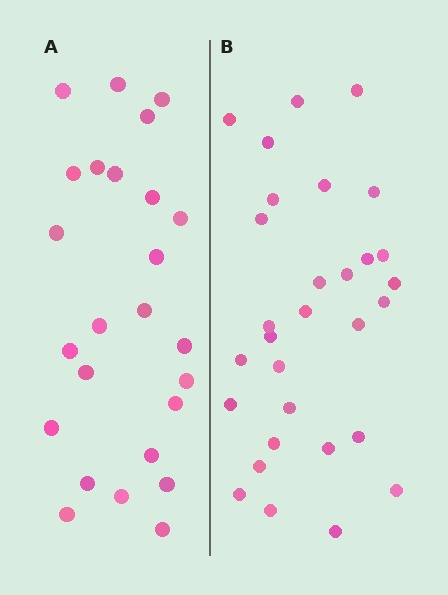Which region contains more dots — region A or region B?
Region B (the right region) has more dots.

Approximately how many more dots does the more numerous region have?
Region B has about 5 more dots than region A.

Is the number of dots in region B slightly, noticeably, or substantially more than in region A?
Region B has only slightly more — the two regions are fairly close. The ratio is roughly 1.2 to 1.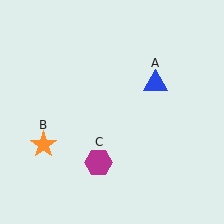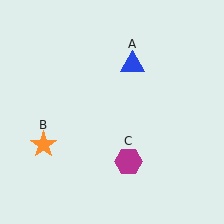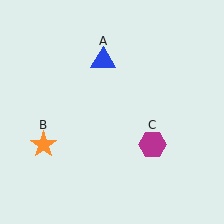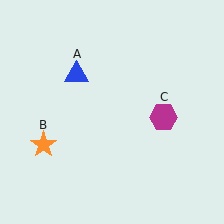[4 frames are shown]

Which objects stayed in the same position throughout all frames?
Orange star (object B) remained stationary.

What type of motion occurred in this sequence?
The blue triangle (object A), magenta hexagon (object C) rotated counterclockwise around the center of the scene.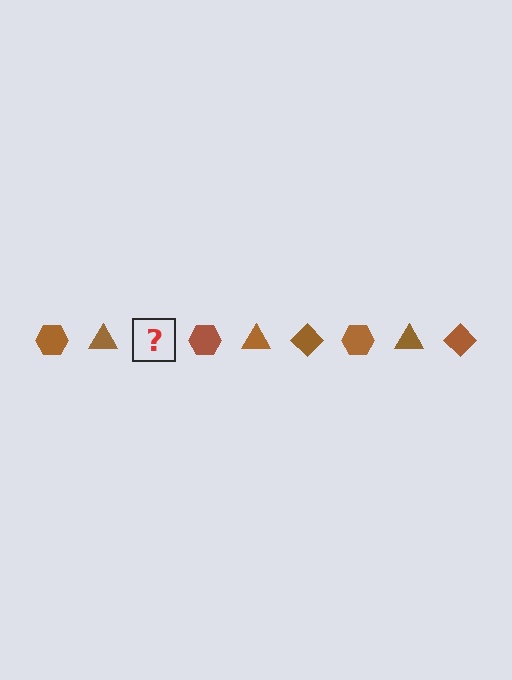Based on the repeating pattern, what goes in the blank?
The blank should be a brown diamond.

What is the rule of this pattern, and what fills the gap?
The rule is that the pattern cycles through hexagon, triangle, diamond shapes in brown. The gap should be filled with a brown diamond.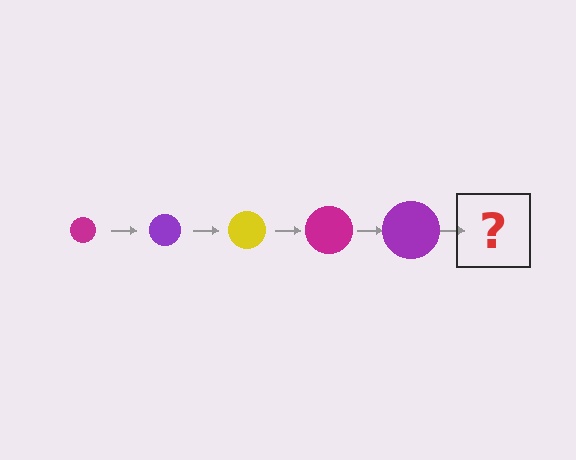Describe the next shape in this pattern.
It should be a yellow circle, larger than the previous one.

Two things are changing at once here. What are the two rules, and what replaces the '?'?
The two rules are that the circle grows larger each step and the color cycles through magenta, purple, and yellow. The '?' should be a yellow circle, larger than the previous one.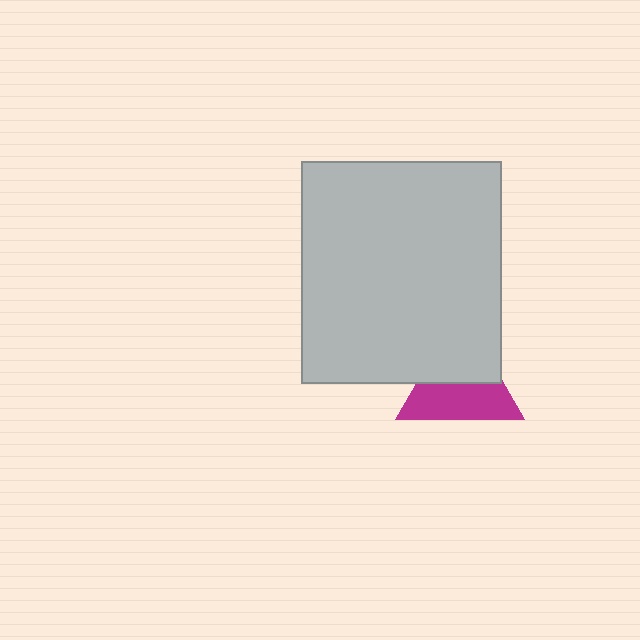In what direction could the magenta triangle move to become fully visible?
The magenta triangle could move down. That would shift it out from behind the light gray rectangle entirely.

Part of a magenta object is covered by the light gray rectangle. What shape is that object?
It is a triangle.